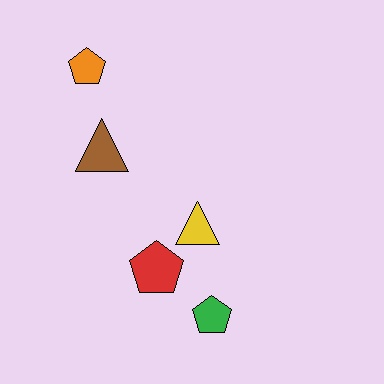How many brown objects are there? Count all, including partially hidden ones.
There is 1 brown object.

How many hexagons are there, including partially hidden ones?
There are no hexagons.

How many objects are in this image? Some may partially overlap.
There are 5 objects.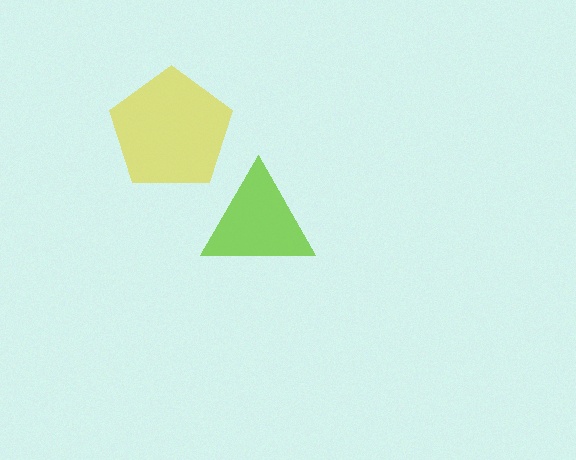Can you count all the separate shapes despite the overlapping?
Yes, there are 2 separate shapes.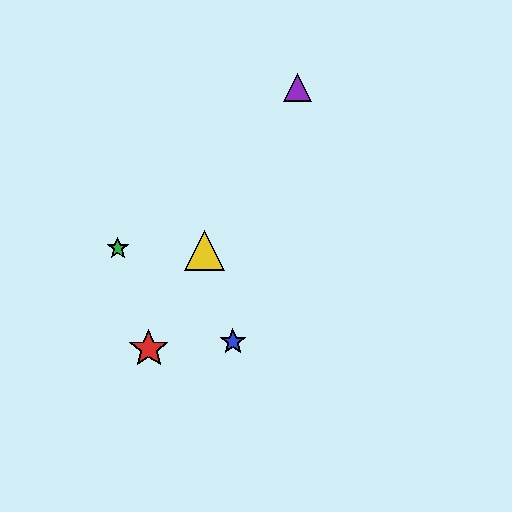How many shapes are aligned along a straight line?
3 shapes (the red star, the yellow triangle, the purple triangle) are aligned along a straight line.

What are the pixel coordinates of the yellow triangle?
The yellow triangle is at (205, 250).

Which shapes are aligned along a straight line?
The red star, the yellow triangle, the purple triangle are aligned along a straight line.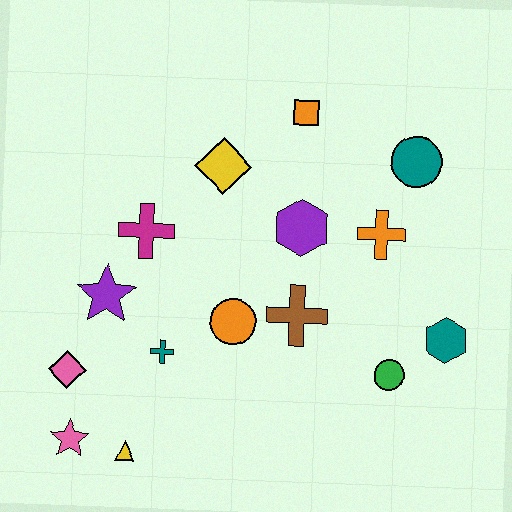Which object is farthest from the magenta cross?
The teal hexagon is farthest from the magenta cross.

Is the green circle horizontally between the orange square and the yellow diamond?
No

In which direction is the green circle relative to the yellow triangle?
The green circle is to the right of the yellow triangle.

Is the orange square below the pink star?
No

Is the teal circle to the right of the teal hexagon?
No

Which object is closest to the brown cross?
The orange circle is closest to the brown cross.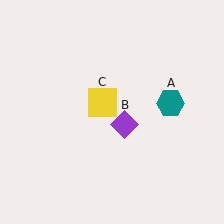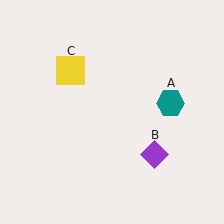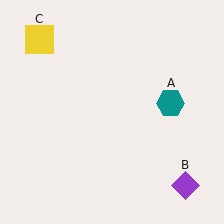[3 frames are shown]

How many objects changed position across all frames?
2 objects changed position: purple diamond (object B), yellow square (object C).